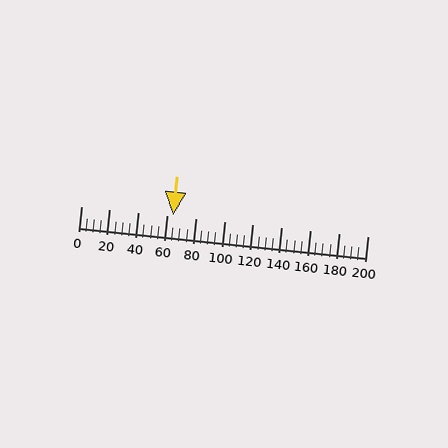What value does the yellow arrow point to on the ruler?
The yellow arrow points to approximately 64.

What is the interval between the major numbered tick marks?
The major tick marks are spaced 20 units apart.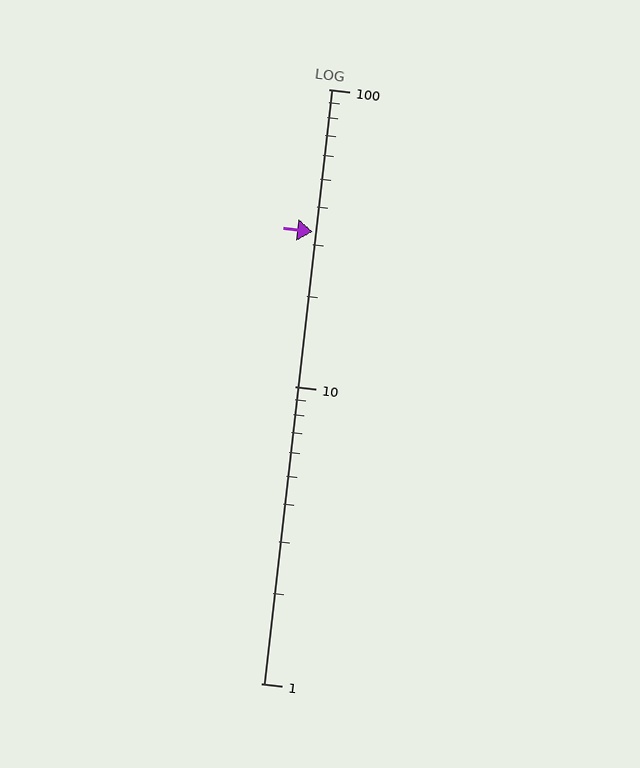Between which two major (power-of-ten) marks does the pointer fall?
The pointer is between 10 and 100.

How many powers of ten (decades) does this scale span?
The scale spans 2 decades, from 1 to 100.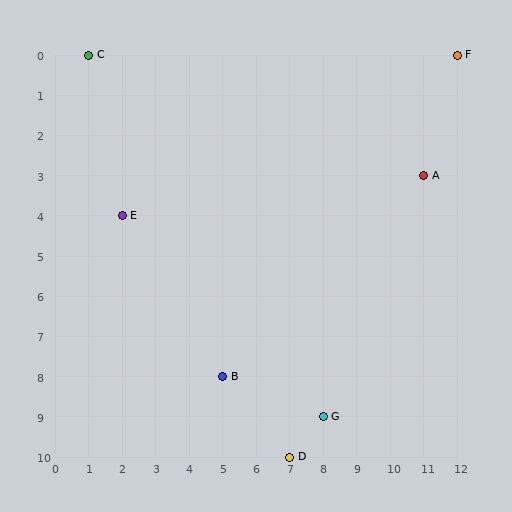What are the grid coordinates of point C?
Point C is at grid coordinates (1, 0).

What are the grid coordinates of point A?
Point A is at grid coordinates (11, 3).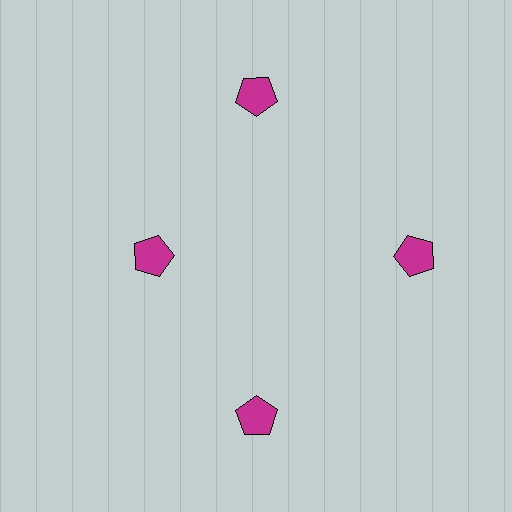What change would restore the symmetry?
The symmetry would be restored by moving it outward, back onto the ring so that all 4 pentagons sit at equal angles and equal distance from the center.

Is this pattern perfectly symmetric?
No. The 4 magenta pentagons are arranged in a ring, but one element near the 9 o'clock position is pulled inward toward the center, breaking the 4-fold rotational symmetry.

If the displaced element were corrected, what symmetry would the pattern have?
It would have 4-fold rotational symmetry — the pattern would map onto itself every 90 degrees.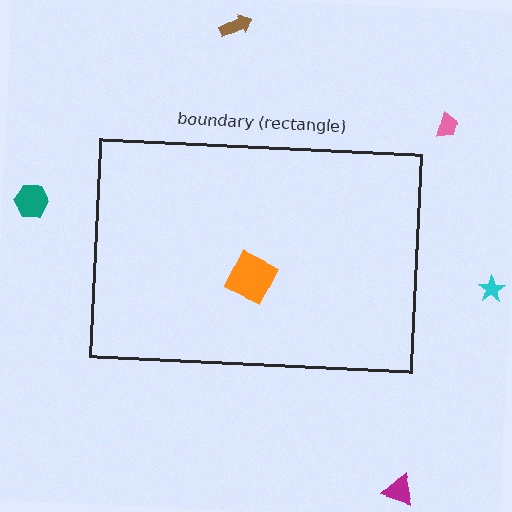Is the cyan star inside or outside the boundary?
Outside.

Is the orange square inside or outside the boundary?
Inside.